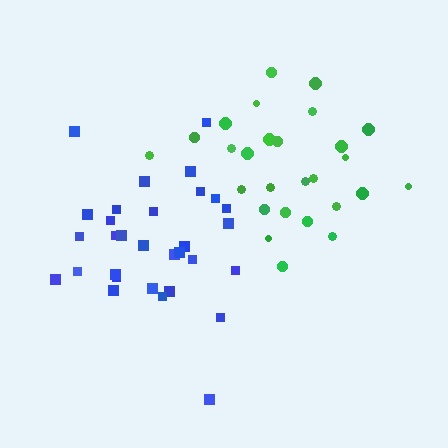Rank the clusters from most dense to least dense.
green, blue.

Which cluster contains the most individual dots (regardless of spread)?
Blue (31).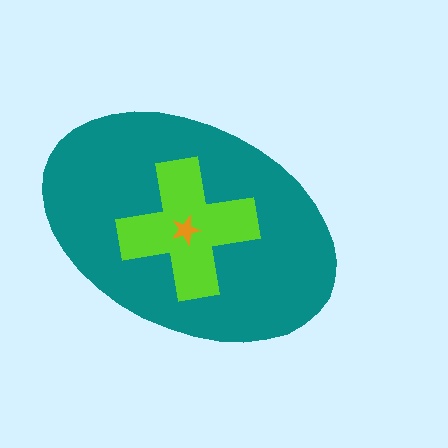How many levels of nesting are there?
3.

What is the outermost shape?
The teal ellipse.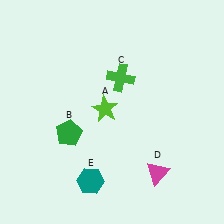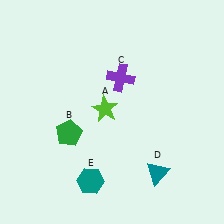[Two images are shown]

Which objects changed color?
C changed from green to purple. D changed from magenta to teal.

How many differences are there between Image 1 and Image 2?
There are 2 differences between the two images.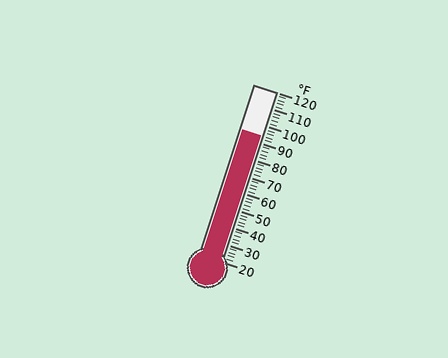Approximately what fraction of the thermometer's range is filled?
The thermometer is filled to approximately 75% of its range.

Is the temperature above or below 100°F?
The temperature is below 100°F.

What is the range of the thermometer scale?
The thermometer scale ranges from 20°F to 120°F.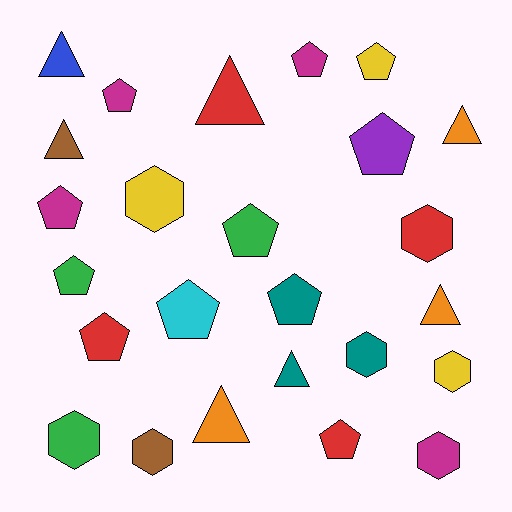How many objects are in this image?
There are 25 objects.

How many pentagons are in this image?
There are 11 pentagons.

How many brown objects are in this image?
There are 2 brown objects.